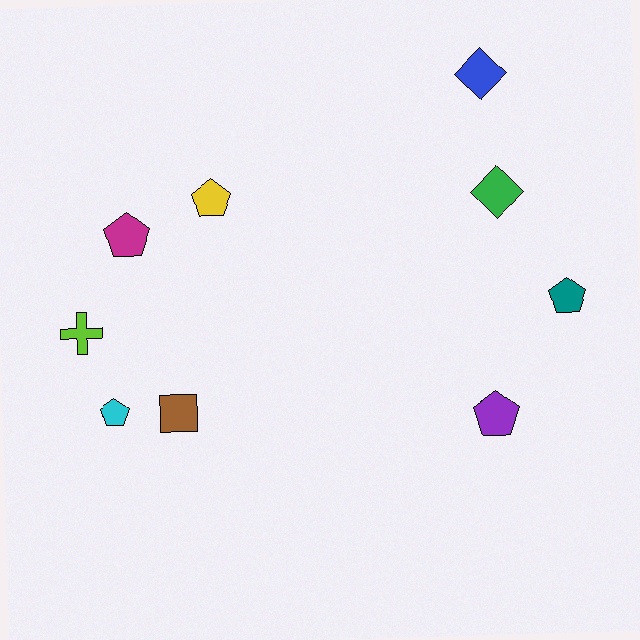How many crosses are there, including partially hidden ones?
There is 1 cross.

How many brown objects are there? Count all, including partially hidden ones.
There is 1 brown object.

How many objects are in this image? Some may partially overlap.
There are 9 objects.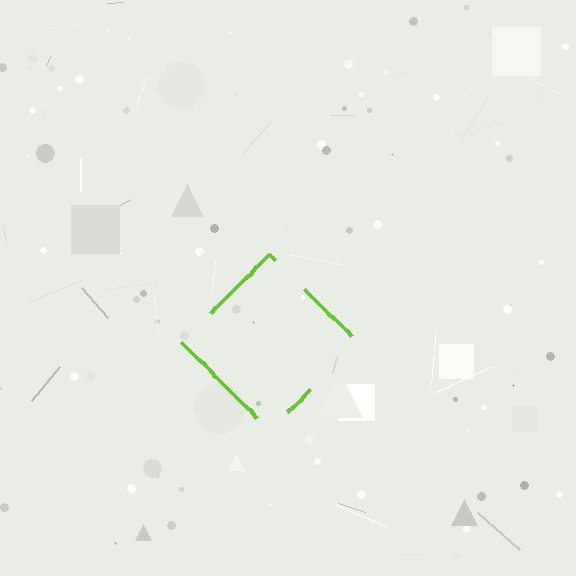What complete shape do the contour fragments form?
The contour fragments form a diamond.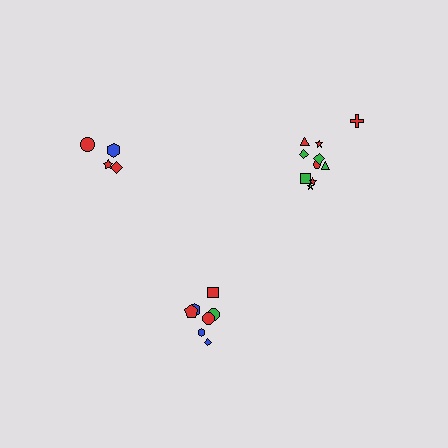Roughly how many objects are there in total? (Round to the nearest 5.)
Roughly 20 objects in total.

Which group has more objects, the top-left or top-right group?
The top-right group.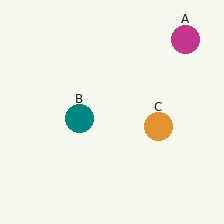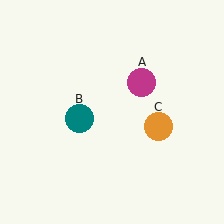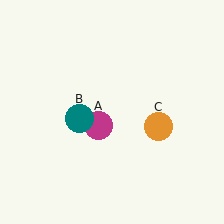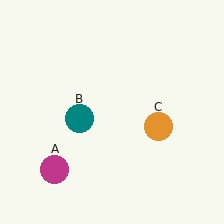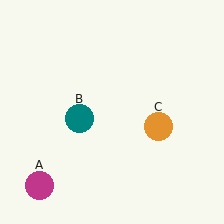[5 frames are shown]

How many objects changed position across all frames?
1 object changed position: magenta circle (object A).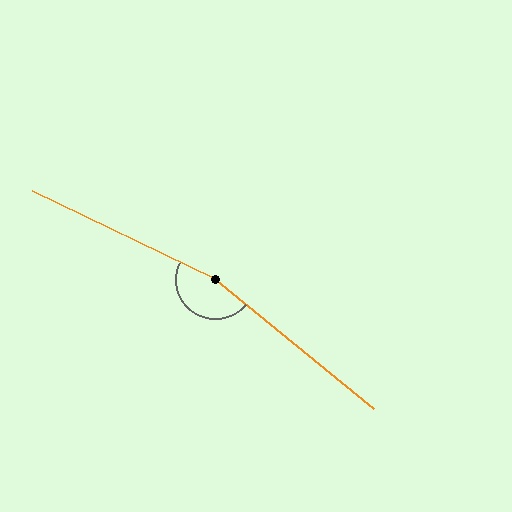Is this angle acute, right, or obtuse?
It is obtuse.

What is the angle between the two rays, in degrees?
Approximately 166 degrees.